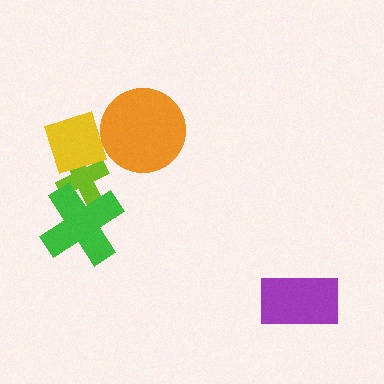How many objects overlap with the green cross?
1 object overlaps with the green cross.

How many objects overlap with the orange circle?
1 object overlaps with the orange circle.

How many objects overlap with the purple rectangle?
0 objects overlap with the purple rectangle.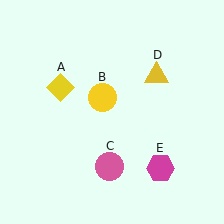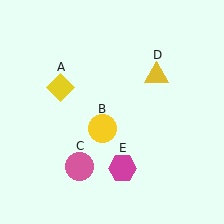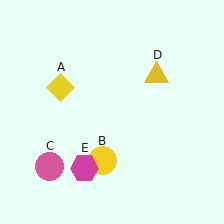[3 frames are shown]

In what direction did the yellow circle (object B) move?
The yellow circle (object B) moved down.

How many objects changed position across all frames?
3 objects changed position: yellow circle (object B), pink circle (object C), magenta hexagon (object E).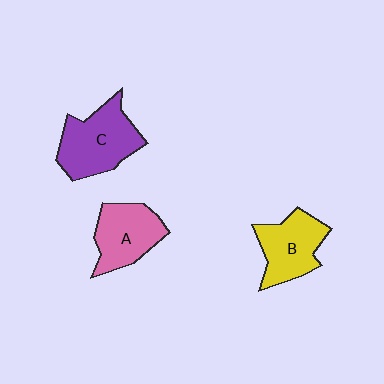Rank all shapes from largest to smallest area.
From largest to smallest: C (purple), B (yellow), A (pink).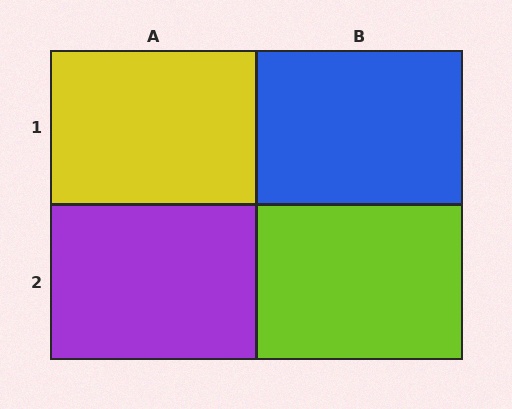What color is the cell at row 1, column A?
Yellow.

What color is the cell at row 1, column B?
Blue.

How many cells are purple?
1 cell is purple.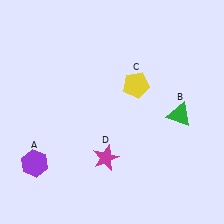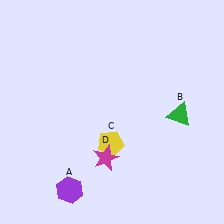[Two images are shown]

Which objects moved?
The objects that moved are: the purple hexagon (A), the yellow pentagon (C).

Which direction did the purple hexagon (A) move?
The purple hexagon (A) moved right.